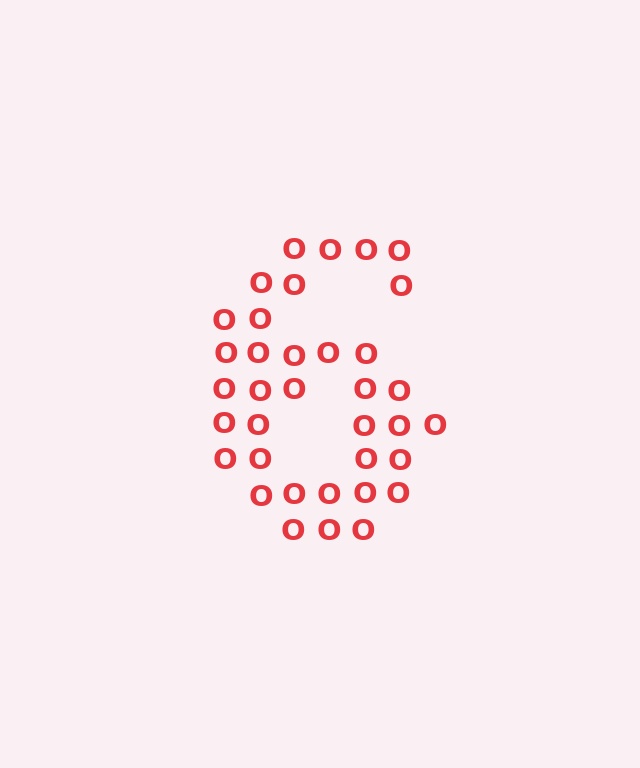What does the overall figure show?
The overall figure shows the digit 6.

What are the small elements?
The small elements are letter O's.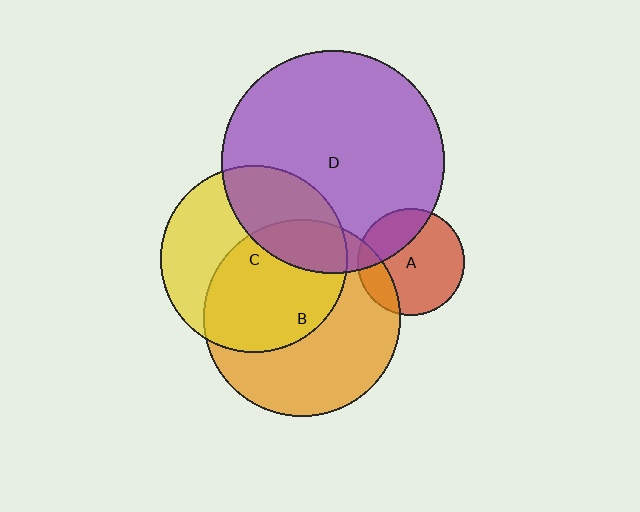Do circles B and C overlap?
Yes.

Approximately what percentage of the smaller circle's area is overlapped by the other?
Approximately 55%.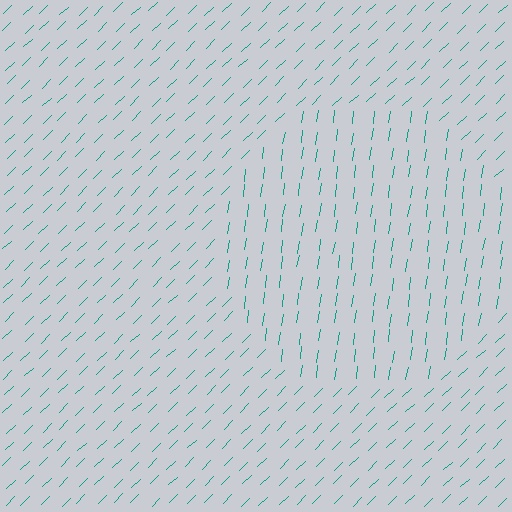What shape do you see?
I see a circle.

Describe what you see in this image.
The image is filled with small teal line segments. A circle region in the image has lines oriented differently from the surrounding lines, creating a visible texture boundary.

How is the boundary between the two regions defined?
The boundary is defined purely by a change in line orientation (approximately 38 degrees difference). All lines are the same color and thickness.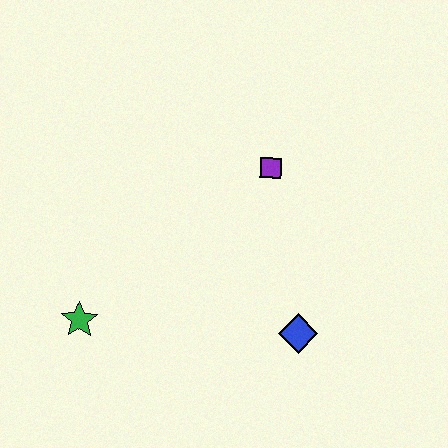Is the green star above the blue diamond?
Yes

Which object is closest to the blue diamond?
The purple square is closest to the blue diamond.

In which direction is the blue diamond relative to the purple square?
The blue diamond is below the purple square.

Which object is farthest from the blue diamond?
The green star is farthest from the blue diamond.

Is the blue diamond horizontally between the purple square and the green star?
No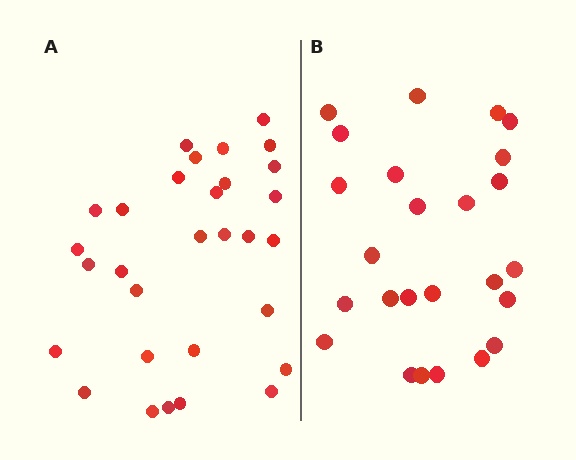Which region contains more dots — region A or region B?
Region A (the left region) has more dots.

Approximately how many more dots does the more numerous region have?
Region A has about 5 more dots than region B.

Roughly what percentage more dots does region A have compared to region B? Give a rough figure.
About 20% more.